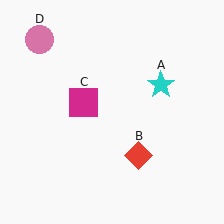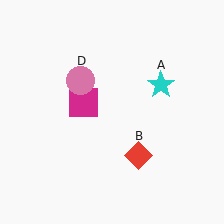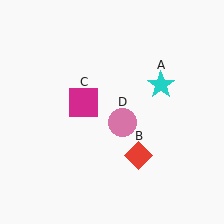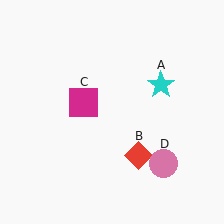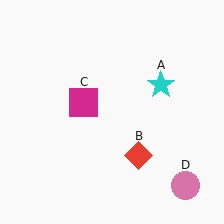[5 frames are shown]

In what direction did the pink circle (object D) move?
The pink circle (object D) moved down and to the right.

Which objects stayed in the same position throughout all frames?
Cyan star (object A) and red diamond (object B) and magenta square (object C) remained stationary.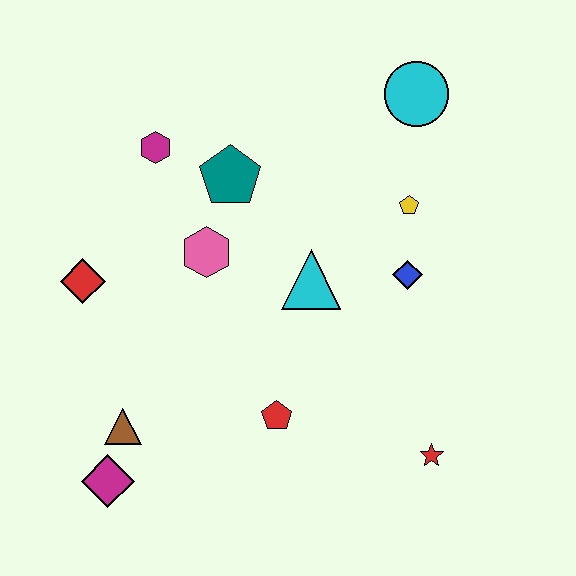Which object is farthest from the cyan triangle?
The magenta diamond is farthest from the cyan triangle.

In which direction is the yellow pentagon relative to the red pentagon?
The yellow pentagon is above the red pentagon.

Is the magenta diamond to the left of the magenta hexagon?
Yes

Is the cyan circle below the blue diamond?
No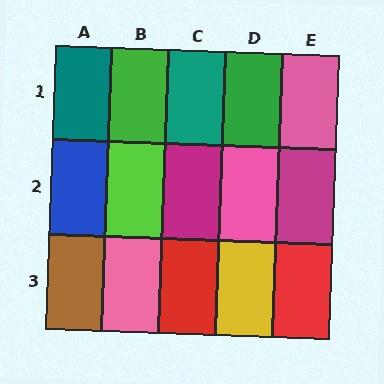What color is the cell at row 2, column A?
Blue.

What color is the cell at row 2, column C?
Magenta.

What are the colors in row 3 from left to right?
Brown, pink, red, yellow, red.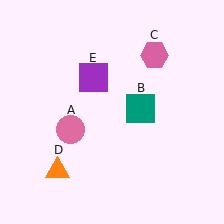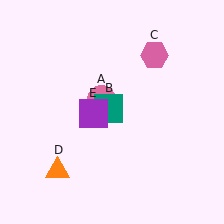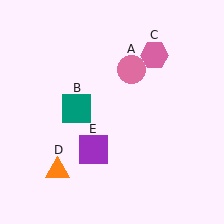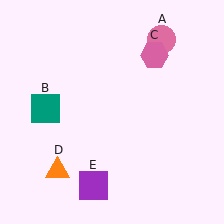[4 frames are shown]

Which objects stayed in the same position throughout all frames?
Pink hexagon (object C) and orange triangle (object D) remained stationary.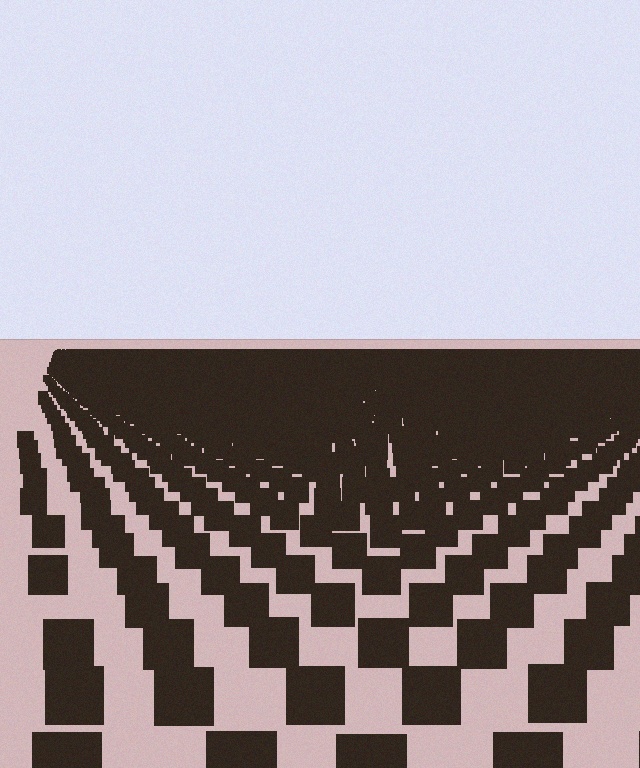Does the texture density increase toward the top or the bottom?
Density increases toward the top.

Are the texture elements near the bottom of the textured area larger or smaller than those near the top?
Larger. Near the bottom, elements are closer to the viewer and appear at a bigger on-screen size.